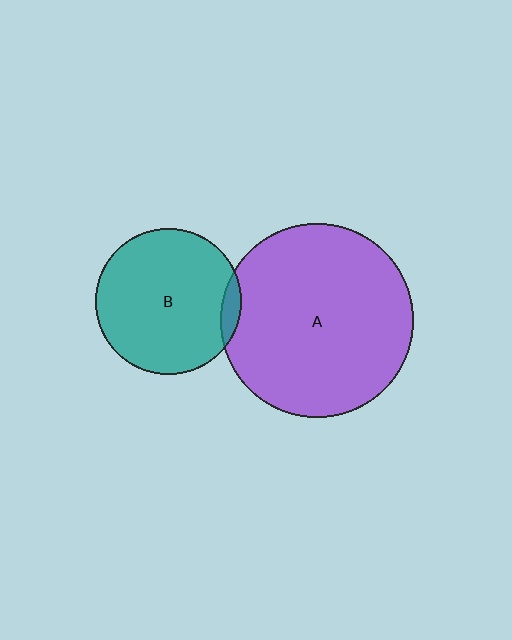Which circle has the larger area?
Circle A (purple).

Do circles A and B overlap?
Yes.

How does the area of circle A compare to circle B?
Approximately 1.7 times.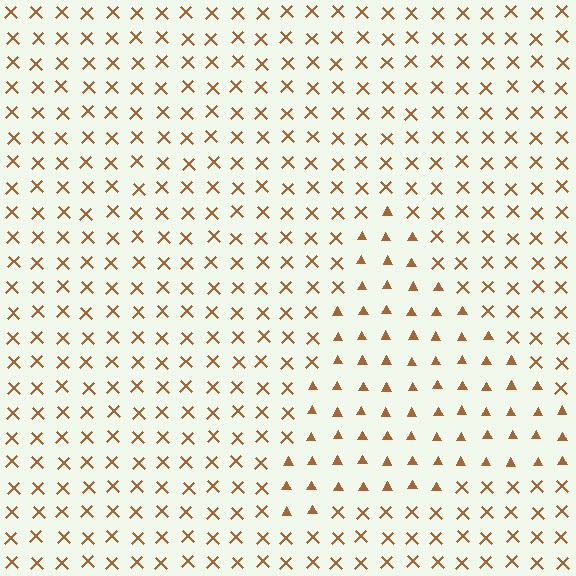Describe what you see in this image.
The image is filled with small brown elements arranged in a uniform grid. A triangle-shaped region contains triangles, while the surrounding area contains X marks. The boundary is defined purely by the change in element shape.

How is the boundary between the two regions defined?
The boundary is defined by a change in element shape: triangles inside vs. X marks outside. All elements share the same color and spacing.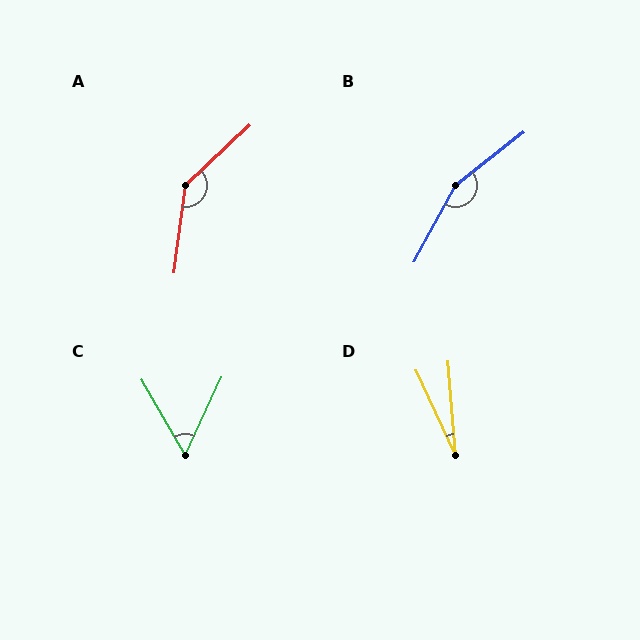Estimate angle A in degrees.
Approximately 141 degrees.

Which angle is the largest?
B, at approximately 156 degrees.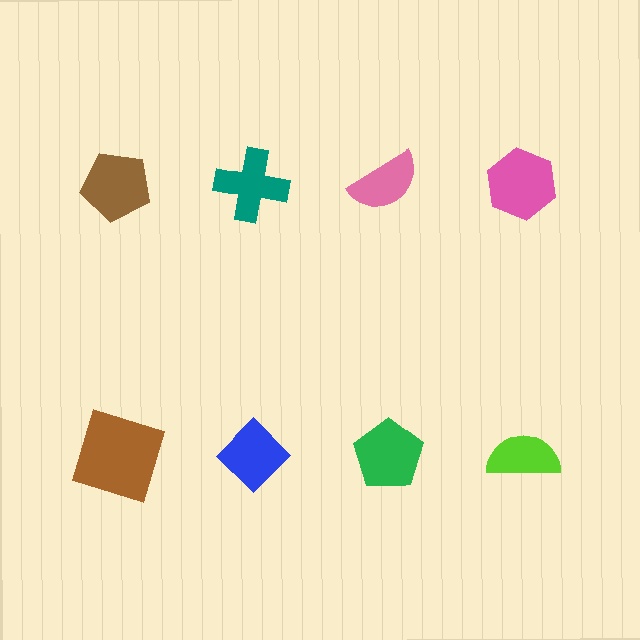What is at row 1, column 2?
A teal cross.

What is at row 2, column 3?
A green pentagon.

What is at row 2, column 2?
A blue diamond.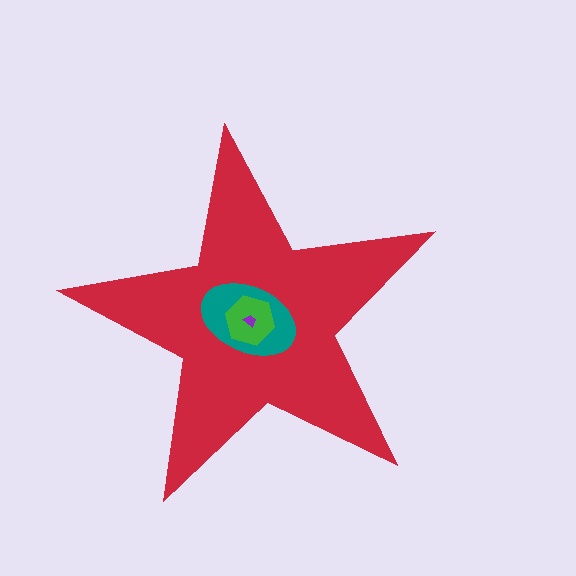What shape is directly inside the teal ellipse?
The green hexagon.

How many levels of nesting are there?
4.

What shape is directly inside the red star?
The teal ellipse.